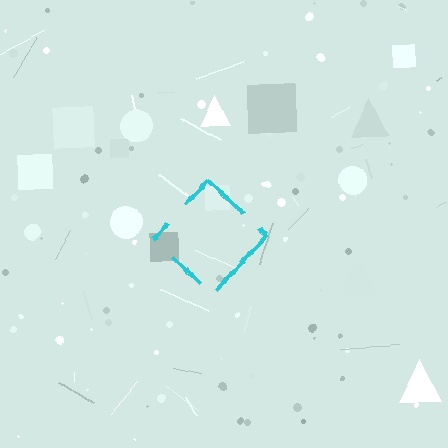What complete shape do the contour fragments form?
The contour fragments form a diamond.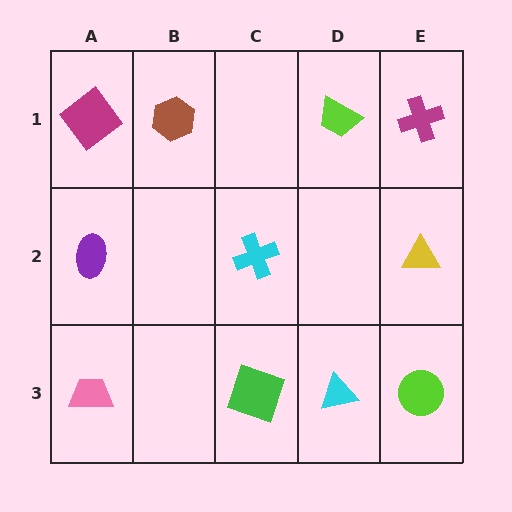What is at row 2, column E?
A yellow triangle.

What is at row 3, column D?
A cyan triangle.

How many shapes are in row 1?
4 shapes.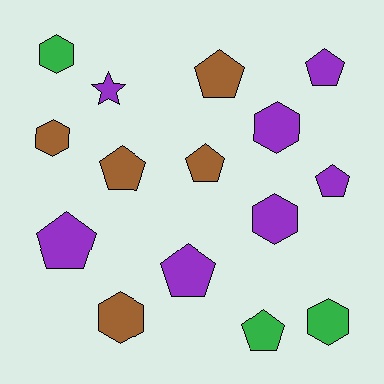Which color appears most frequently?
Purple, with 7 objects.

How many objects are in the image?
There are 15 objects.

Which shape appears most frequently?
Pentagon, with 8 objects.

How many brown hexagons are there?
There are 2 brown hexagons.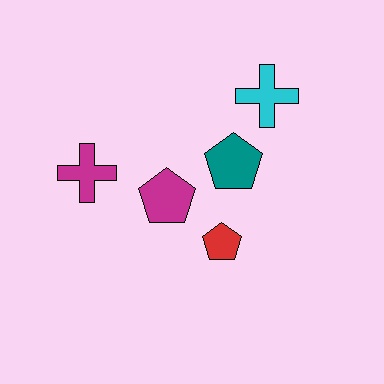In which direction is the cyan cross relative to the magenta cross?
The cyan cross is to the right of the magenta cross.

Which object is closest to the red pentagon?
The magenta pentagon is closest to the red pentagon.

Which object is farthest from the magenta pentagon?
The cyan cross is farthest from the magenta pentagon.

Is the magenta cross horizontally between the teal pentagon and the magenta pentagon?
No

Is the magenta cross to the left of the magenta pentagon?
Yes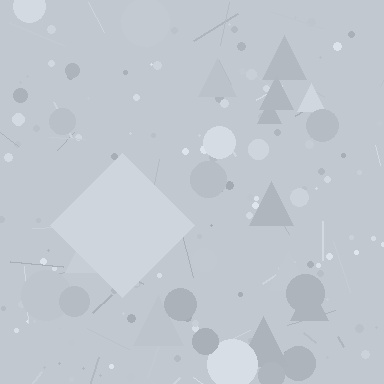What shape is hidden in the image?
A diamond is hidden in the image.